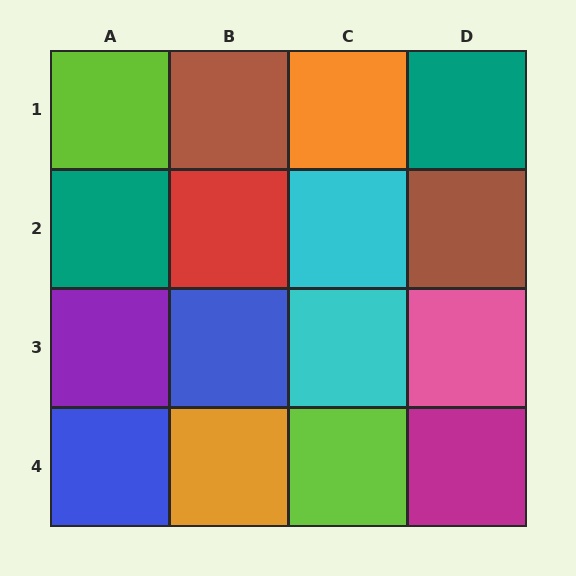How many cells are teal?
2 cells are teal.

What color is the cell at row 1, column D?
Teal.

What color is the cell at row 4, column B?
Orange.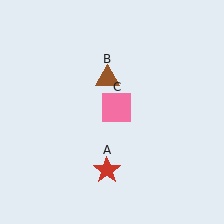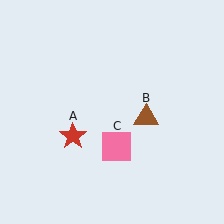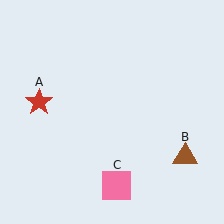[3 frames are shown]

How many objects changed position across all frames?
3 objects changed position: red star (object A), brown triangle (object B), pink square (object C).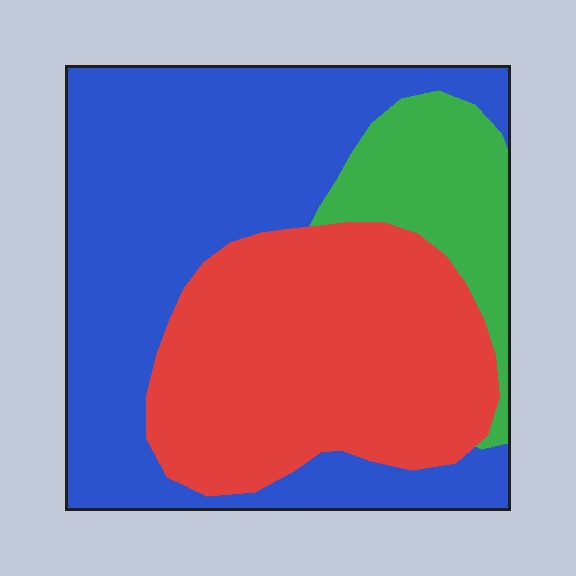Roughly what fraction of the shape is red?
Red covers 38% of the shape.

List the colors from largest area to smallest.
From largest to smallest: blue, red, green.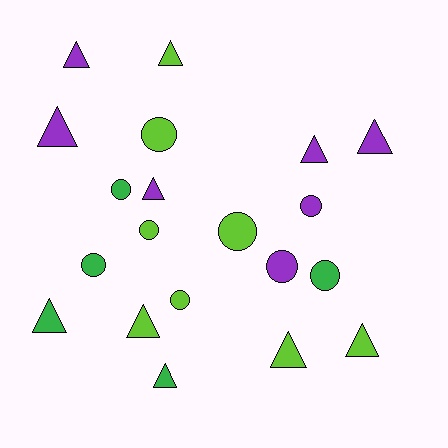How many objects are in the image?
There are 20 objects.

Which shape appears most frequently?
Triangle, with 11 objects.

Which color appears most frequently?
Lime, with 8 objects.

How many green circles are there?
There are 3 green circles.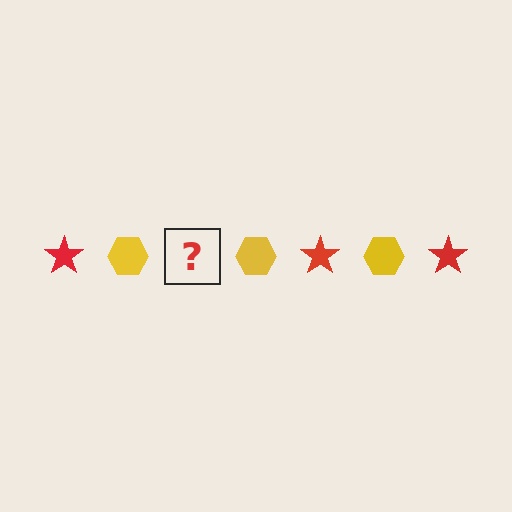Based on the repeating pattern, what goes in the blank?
The blank should be a red star.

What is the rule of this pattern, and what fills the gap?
The rule is that the pattern alternates between red star and yellow hexagon. The gap should be filled with a red star.